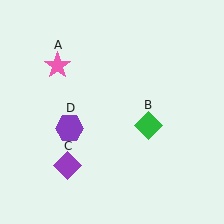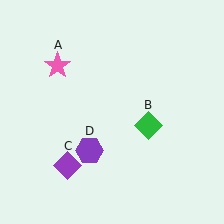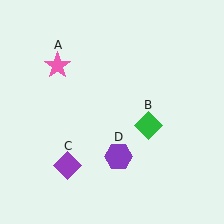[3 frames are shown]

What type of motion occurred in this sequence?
The purple hexagon (object D) rotated counterclockwise around the center of the scene.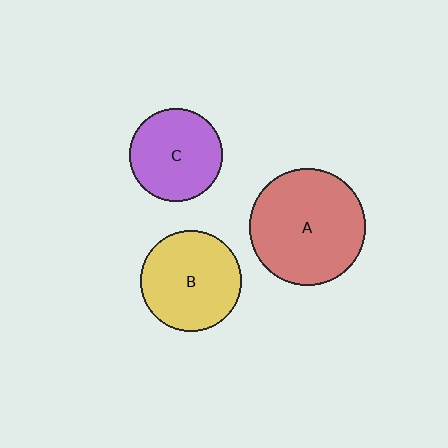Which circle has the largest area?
Circle A (red).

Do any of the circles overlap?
No, none of the circles overlap.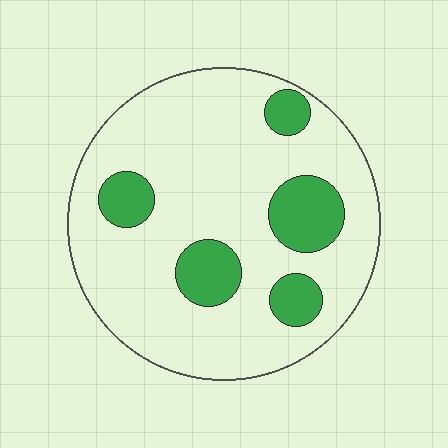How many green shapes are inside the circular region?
5.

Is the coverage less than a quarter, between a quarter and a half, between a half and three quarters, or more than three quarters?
Less than a quarter.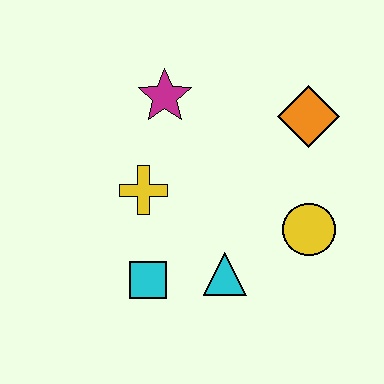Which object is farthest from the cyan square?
The orange diamond is farthest from the cyan square.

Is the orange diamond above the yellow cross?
Yes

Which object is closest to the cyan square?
The cyan triangle is closest to the cyan square.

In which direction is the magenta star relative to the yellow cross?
The magenta star is above the yellow cross.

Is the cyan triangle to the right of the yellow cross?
Yes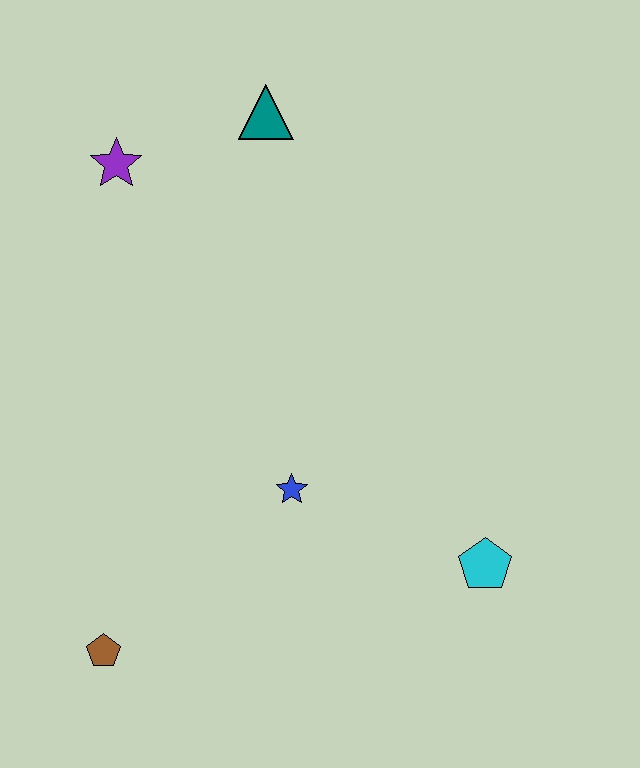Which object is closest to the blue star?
The cyan pentagon is closest to the blue star.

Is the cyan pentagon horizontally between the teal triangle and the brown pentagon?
No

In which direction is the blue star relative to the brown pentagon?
The blue star is to the right of the brown pentagon.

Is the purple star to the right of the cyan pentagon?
No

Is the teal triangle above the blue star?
Yes